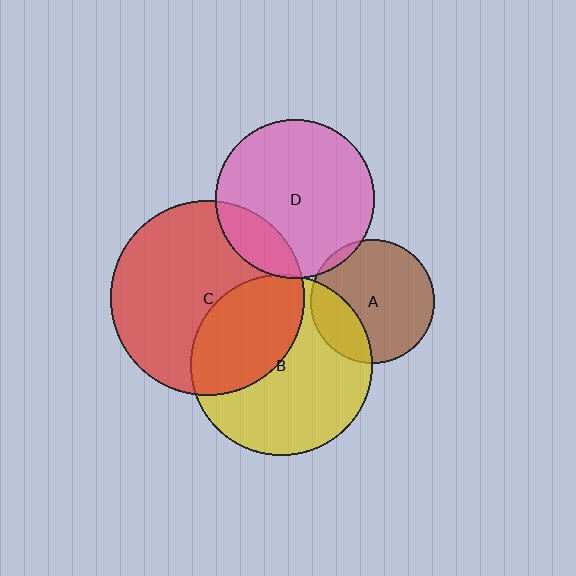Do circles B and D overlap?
Yes.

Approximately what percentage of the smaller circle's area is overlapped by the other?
Approximately 5%.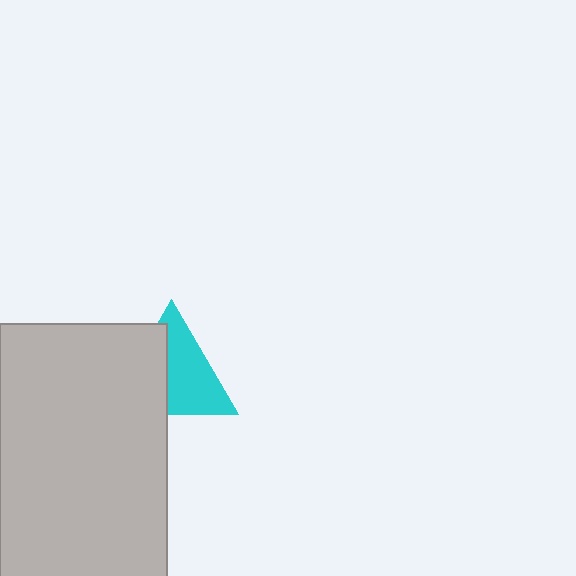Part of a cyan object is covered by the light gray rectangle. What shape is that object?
It is a triangle.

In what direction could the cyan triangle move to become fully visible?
The cyan triangle could move right. That would shift it out from behind the light gray rectangle entirely.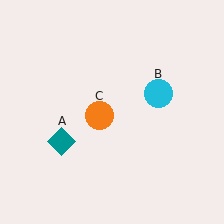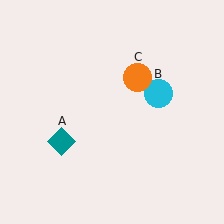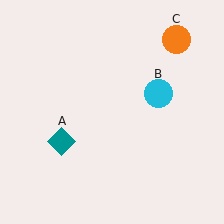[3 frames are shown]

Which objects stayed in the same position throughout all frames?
Teal diamond (object A) and cyan circle (object B) remained stationary.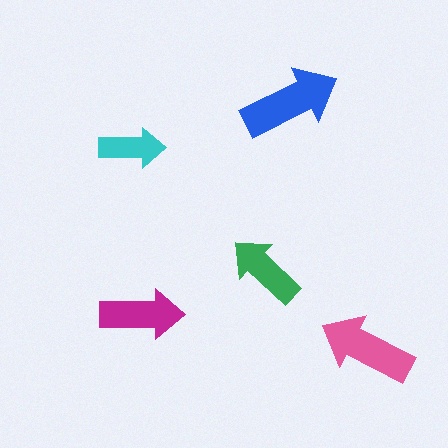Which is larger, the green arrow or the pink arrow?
The pink one.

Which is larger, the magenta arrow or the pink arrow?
The pink one.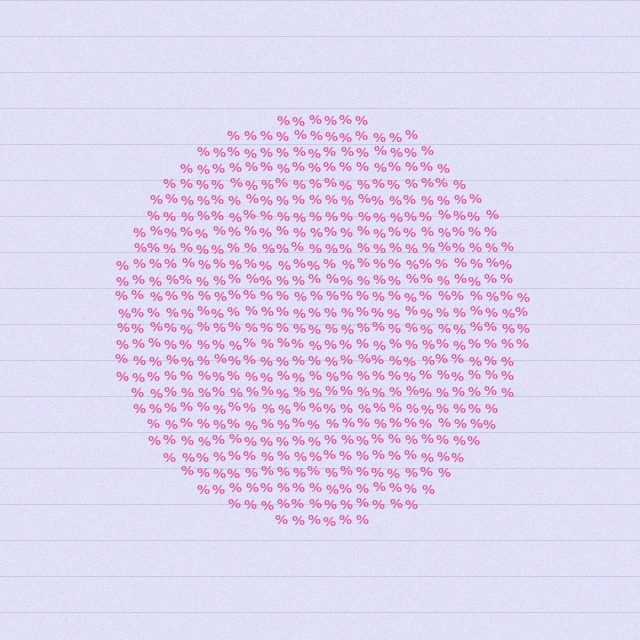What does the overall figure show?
The overall figure shows a circle.